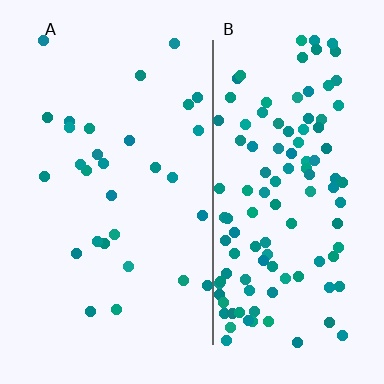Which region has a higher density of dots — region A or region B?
B (the right).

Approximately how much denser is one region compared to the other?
Approximately 3.9× — region B over region A.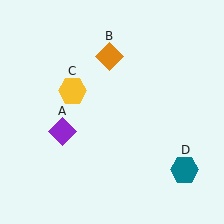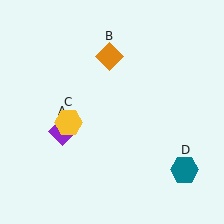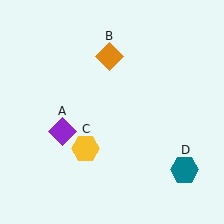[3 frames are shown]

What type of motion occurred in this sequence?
The yellow hexagon (object C) rotated counterclockwise around the center of the scene.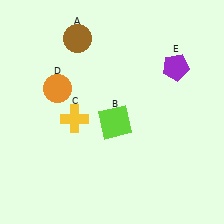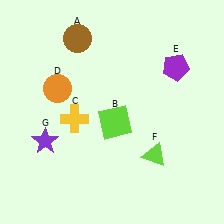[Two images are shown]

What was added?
A lime triangle (F), a purple star (G) were added in Image 2.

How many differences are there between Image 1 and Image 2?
There are 2 differences between the two images.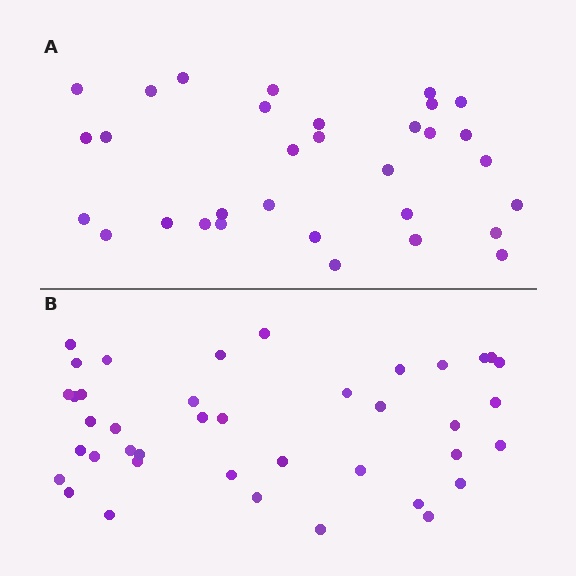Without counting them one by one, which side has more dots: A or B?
Region B (the bottom region) has more dots.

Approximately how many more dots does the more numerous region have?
Region B has roughly 8 or so more dots than region A.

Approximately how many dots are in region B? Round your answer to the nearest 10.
About 40 dots.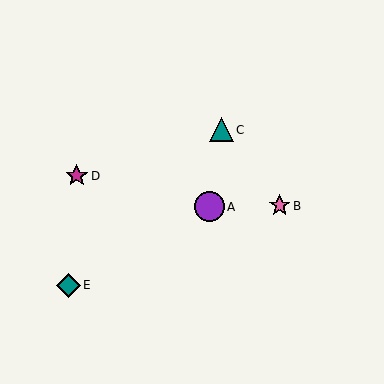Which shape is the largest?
The purple circle (labeled A) is the largest.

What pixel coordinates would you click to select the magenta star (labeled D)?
Click at (77, 176) to select the magenta star D.